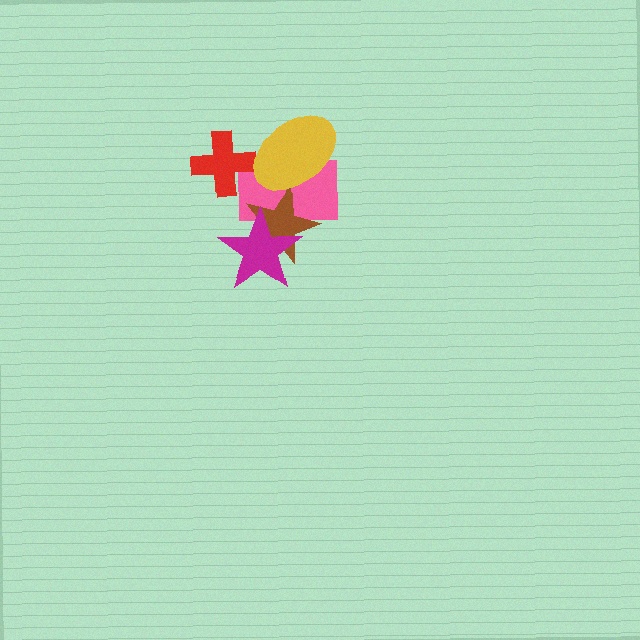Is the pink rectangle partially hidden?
Yes, it is partially covered by another shape.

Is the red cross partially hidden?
No, no other shape covers it.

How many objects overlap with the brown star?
3 objects overlap with the brown star.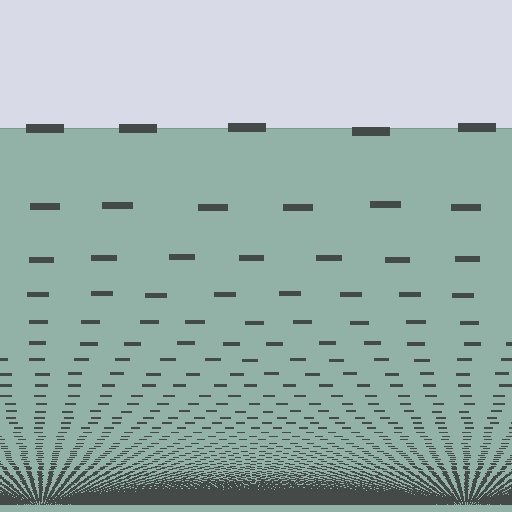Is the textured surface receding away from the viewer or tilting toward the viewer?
The surface appears to tilt toward the viewer. Texture elements get larger and sparser toward the top.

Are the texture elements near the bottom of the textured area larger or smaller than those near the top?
Smaller. The gradient is inverted — elements near the bottom are smaller and denser.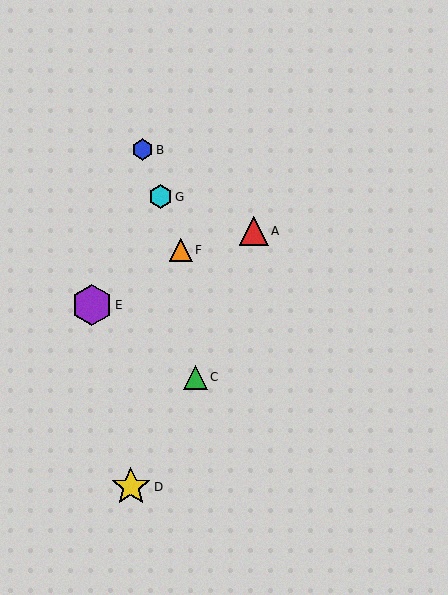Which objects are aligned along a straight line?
Objects B, F, G are aligned along a straight line.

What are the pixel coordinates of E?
Object E is at (92, 305).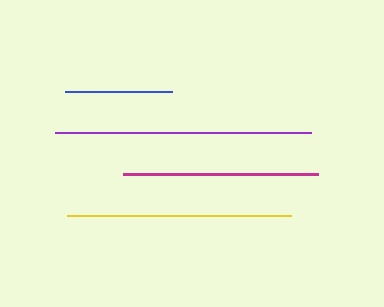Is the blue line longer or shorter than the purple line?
The purple line is longer than the blue line.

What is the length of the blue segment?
The blue segment is approximately 107 pixels long.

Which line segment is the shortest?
The blue line is the shortest at approximately 107 pixels.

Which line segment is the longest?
The purple line is the longest at approximately 256 pixels.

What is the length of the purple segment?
The purple segment is approximately 256 pixels long.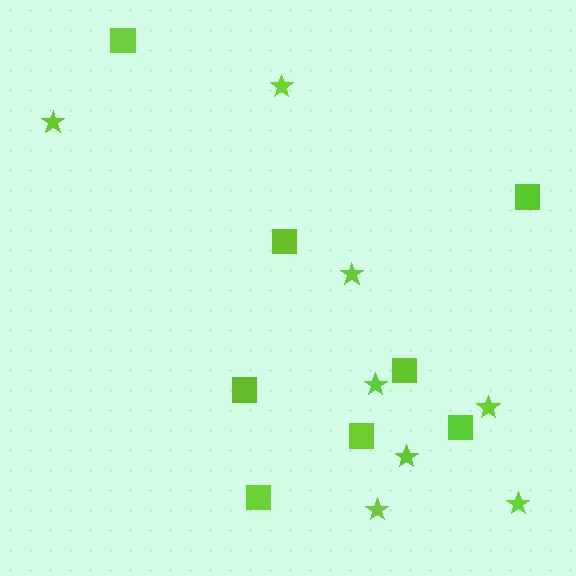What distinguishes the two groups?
There are 2 groups: one group of squares (8) and one group of stars (8).